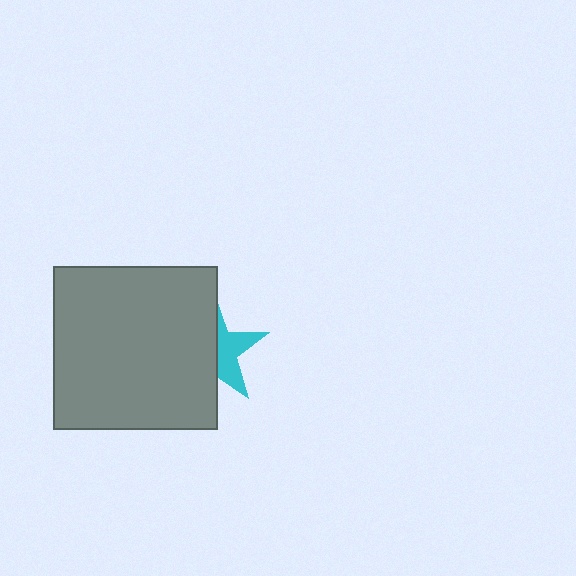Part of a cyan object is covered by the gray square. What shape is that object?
It is a star.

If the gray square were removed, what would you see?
You would see the complete cyan star.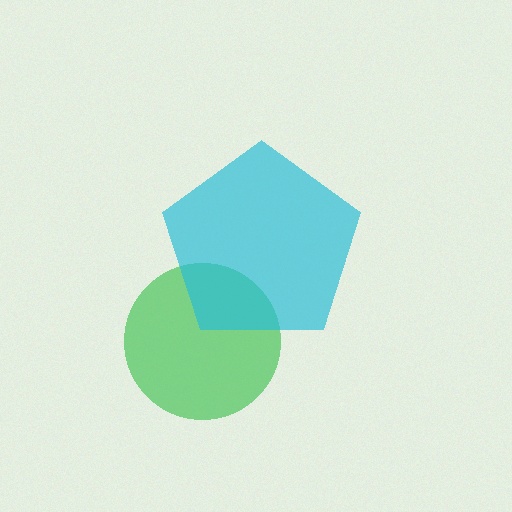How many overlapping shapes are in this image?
There are 2 overlapping shapes in the image.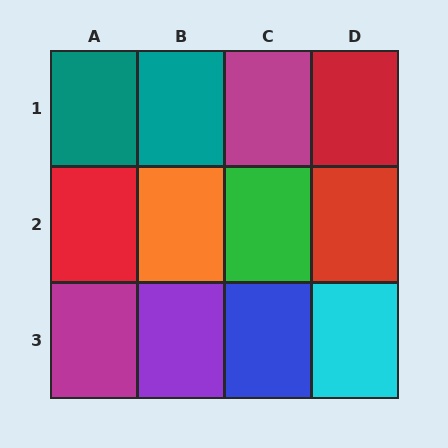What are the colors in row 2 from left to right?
Red, orange, green, red.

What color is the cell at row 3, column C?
Blue.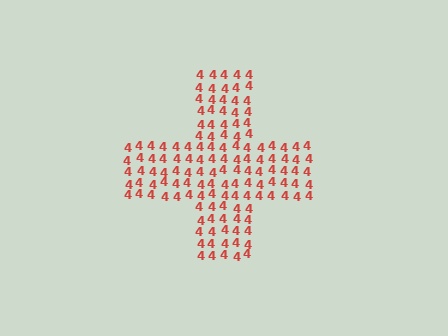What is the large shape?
The large shape is a cross.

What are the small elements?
The small elements are digit 4's.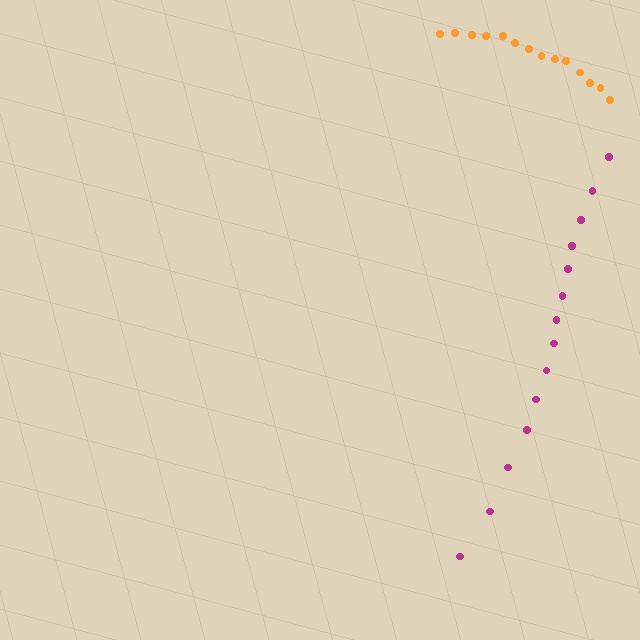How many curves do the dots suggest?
There are 2 distinct paths.